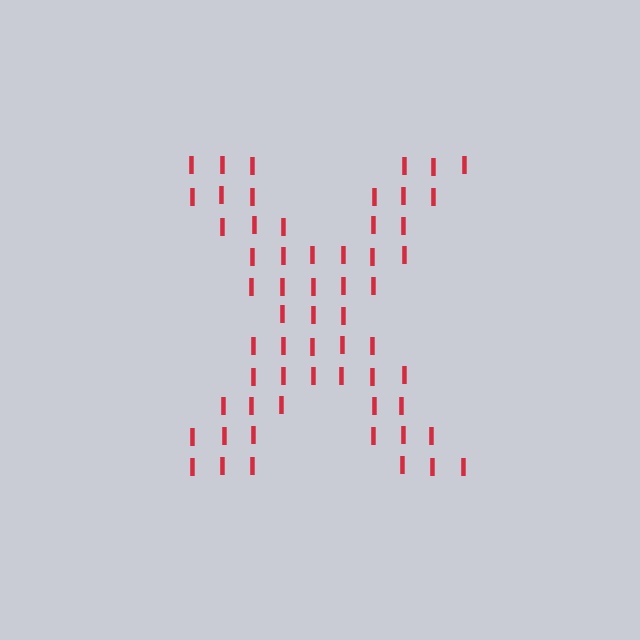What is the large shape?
The large shape is the letter X.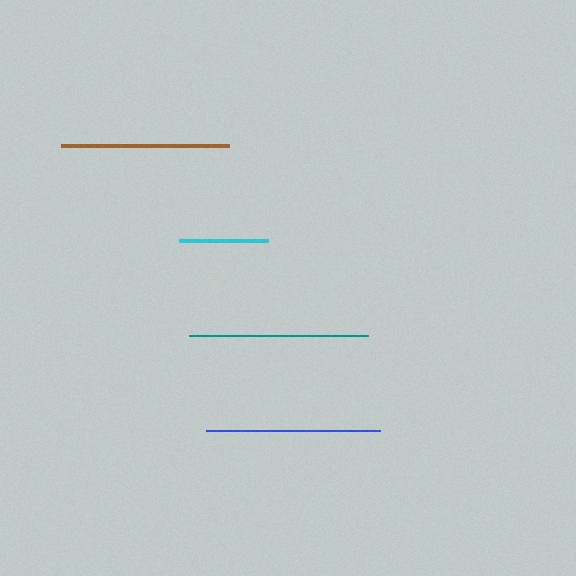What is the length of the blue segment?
The blue segment is approximately 175 pixels long.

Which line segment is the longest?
The teal line is the longest at approximately 179 pixels.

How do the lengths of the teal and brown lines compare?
The teal and brown lines are approximately the same length.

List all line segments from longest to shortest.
From longest to shortest: teal, blue, brown, cyan.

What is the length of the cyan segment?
The cyan segment is approximately 89 pixels long.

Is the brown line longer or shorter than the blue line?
The blue line is longer than the brown line.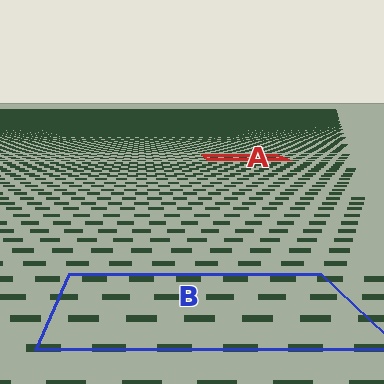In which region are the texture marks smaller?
The texture marks are smaller in region A, because it is farther away.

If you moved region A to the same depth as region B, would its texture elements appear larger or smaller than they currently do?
They would appear larger. At a closer depth, the same texture elements are projected at a bigger on-screen size.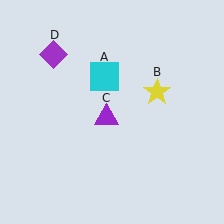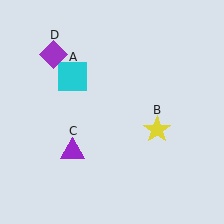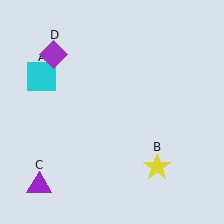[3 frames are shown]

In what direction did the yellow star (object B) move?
The yellow star (object B) moved down.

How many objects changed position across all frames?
3 objects changed position: cyan square (object A), yellow star (object B), purple triangle (object C).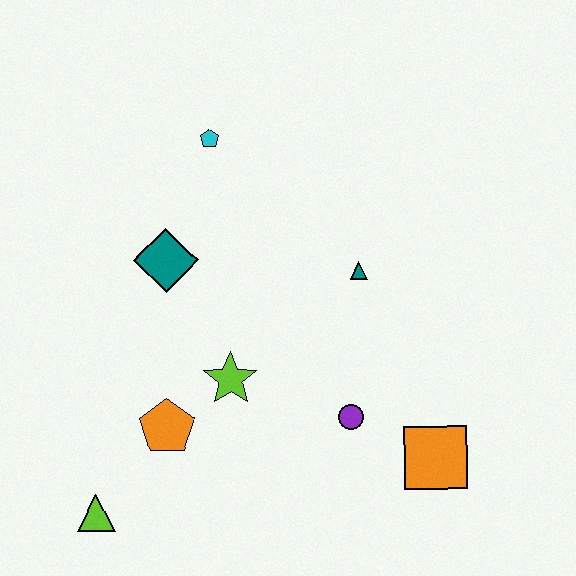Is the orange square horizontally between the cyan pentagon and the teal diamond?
No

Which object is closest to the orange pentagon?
The lime star is closest to the orange pentagon.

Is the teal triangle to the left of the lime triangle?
No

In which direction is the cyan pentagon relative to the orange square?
The cyan pentagon is above the orange square.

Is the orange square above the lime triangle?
Yes